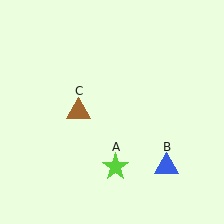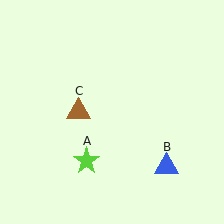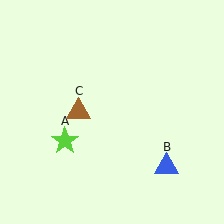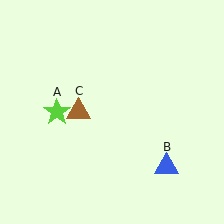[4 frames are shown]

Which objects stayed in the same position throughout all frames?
Blue triangle (object B) and brown triangle (object C) remained stationary.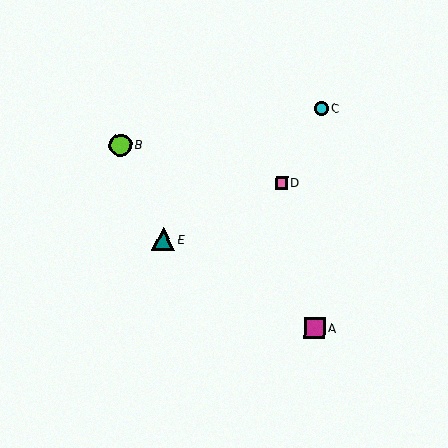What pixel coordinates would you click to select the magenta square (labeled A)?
Click at (314, 328) to select the magenta square A.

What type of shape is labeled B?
Shape B is a lime circle.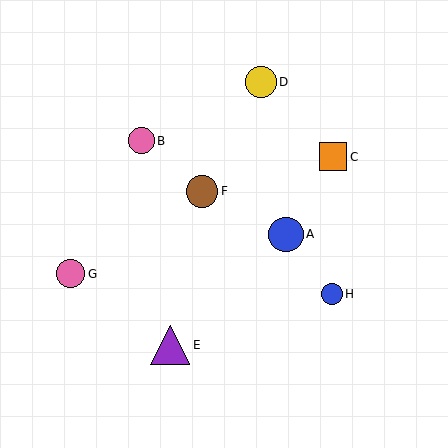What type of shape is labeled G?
Shape G is a pink circle.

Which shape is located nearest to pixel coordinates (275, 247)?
The blue circle (labeled A) at (286, 234) is nearest to that location.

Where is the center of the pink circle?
The center of the pink circle is at (142, 141).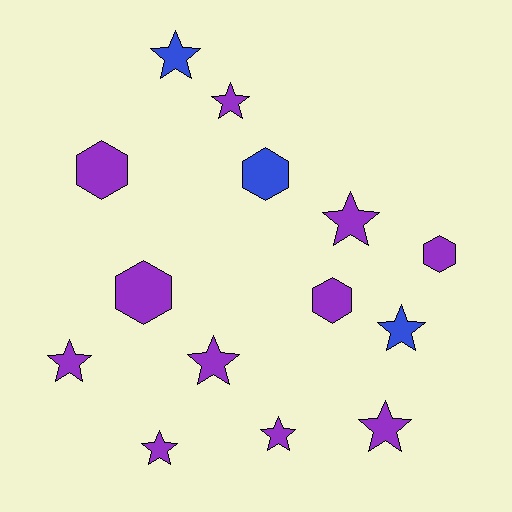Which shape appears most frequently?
Star, with 9 objects.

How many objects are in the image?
There are 14 objects.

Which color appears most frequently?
Purple, with 11 objects.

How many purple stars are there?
There are 7 purple stars.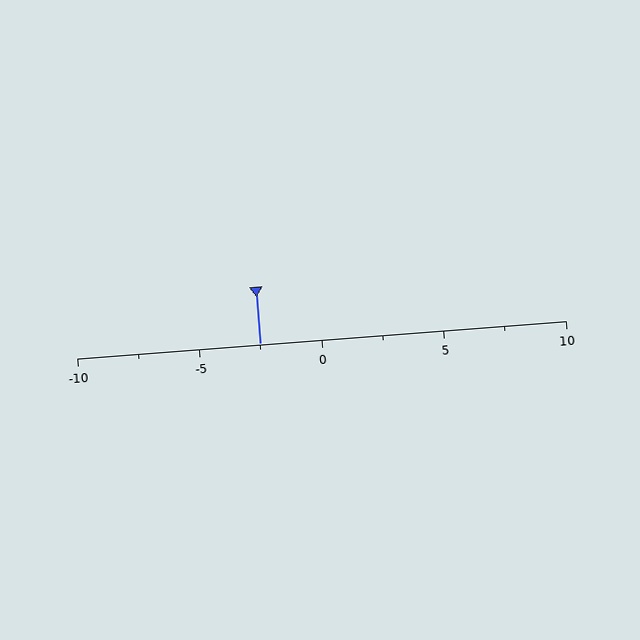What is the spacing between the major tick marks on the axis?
The major ticks are spaced 5 apart.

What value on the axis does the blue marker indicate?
The marker indicates approximately -2.5.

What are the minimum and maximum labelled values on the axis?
The axis runs from -10 to 10.